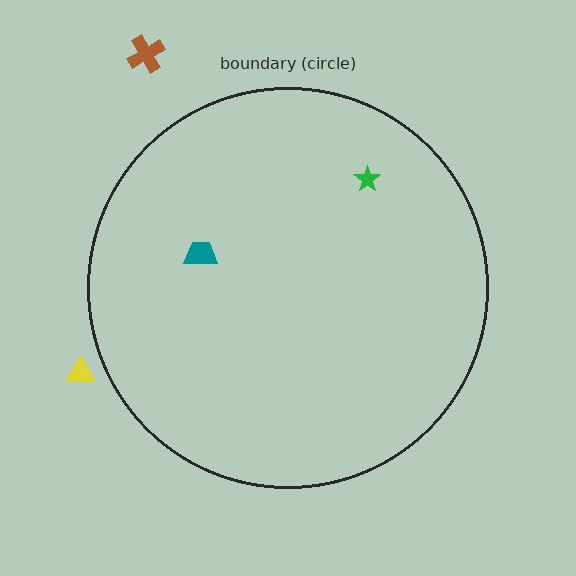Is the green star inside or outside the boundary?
Inside.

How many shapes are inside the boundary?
2 inside, 2 outside.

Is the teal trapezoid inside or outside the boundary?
Inside.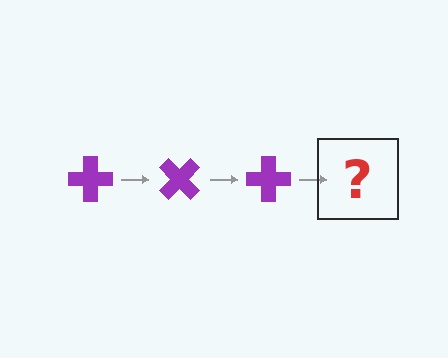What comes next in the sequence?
The next element should be a purple cross rotated 135 degrees.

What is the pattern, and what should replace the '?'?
The pattern is that the cross rotates 45 degrees each step. The '?' should be a purple cross rotated 135 degrees.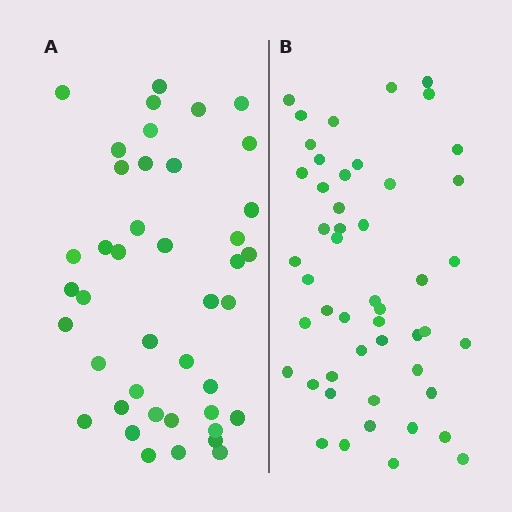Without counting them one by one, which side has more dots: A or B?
Region B (the right region) has more dots.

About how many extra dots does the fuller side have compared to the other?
Region B has roughly 8 or so more dots than region A.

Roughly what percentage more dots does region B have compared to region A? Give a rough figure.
About 15% more.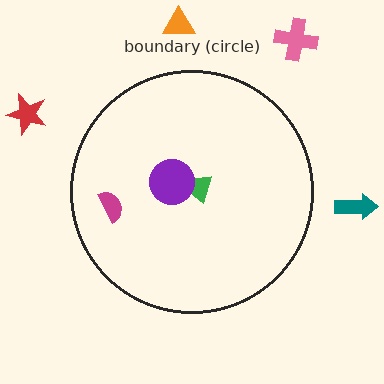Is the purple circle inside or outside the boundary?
Inside.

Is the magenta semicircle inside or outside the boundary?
Inside.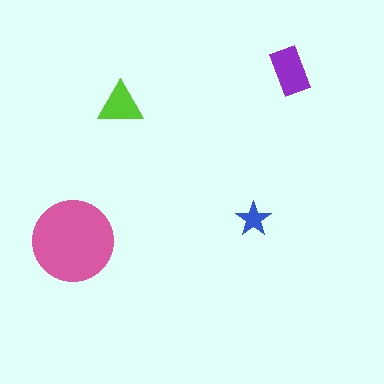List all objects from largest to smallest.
The pink circle, the purple rectangle, the lime triangle, the blue star.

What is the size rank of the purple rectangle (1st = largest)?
2nd.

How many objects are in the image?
There are 4 objects in the image.